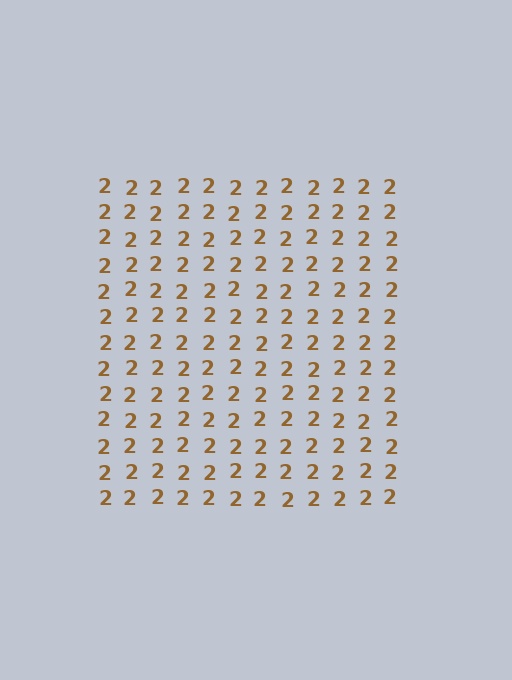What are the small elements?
The small elements are digit 2's.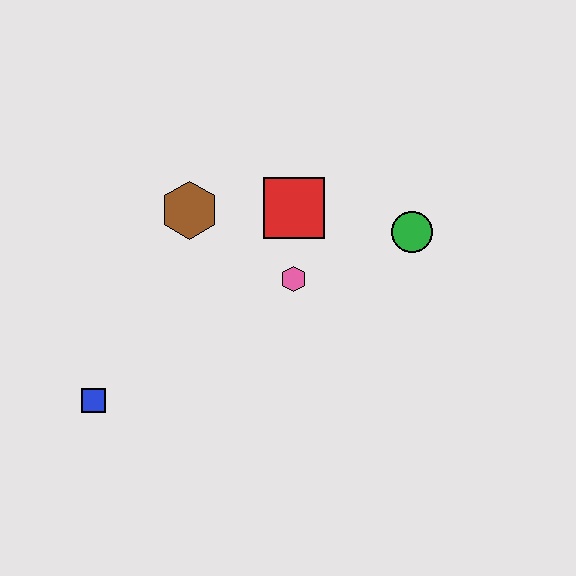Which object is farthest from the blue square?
The green circle is farthest from the blue square.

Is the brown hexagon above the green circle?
Yes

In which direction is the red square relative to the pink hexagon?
The red square is above the pink hexagon.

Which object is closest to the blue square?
The brown hexagon is closest to the blue square.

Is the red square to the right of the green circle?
No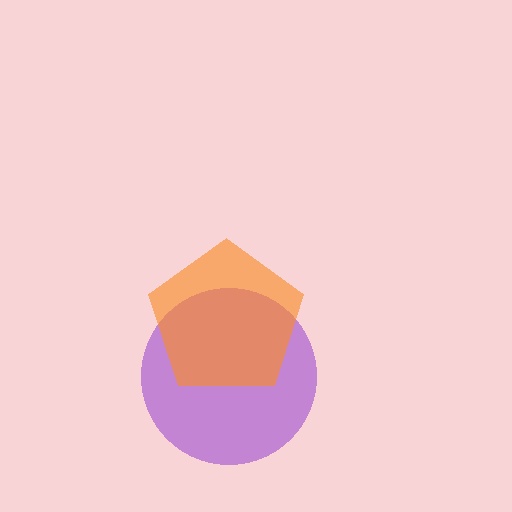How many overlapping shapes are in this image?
There are 2 overlapping shapes in the image.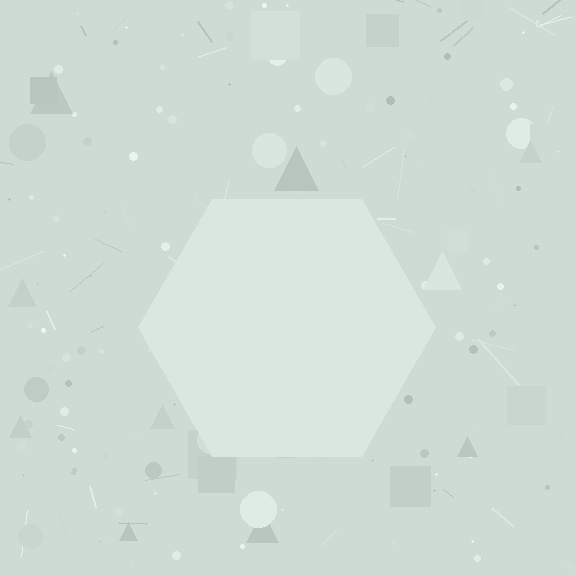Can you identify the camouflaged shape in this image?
The camouflaged shape is a hexagon.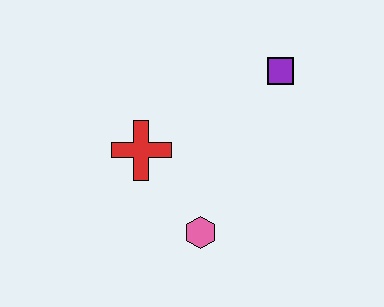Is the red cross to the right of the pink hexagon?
No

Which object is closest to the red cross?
The pink hexagon is closest to the red cross.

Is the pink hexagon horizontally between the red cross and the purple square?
Yes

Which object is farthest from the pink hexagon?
The purple square is farthest from the pink hexagon.